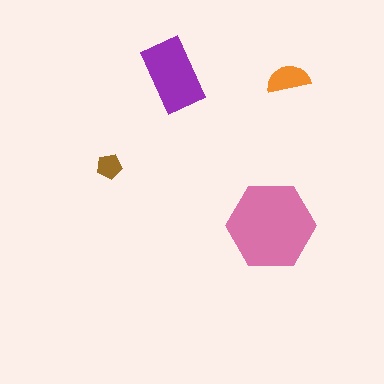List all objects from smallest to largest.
The brown pentagon, the orange semicircle, the purple rectangle, the pink hexagon.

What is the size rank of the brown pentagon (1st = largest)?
4th.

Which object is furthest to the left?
The brown pentagon is leftmost.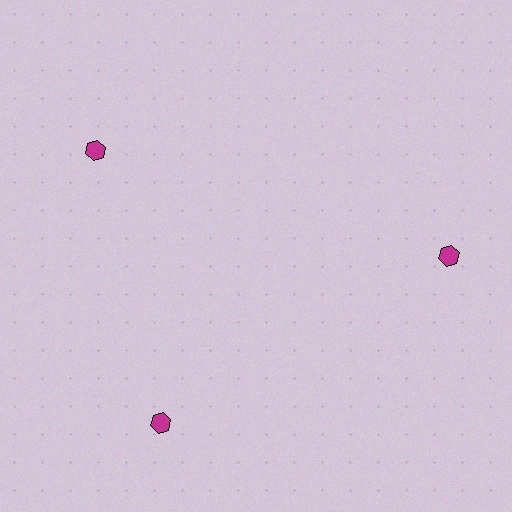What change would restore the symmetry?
The symmetry would be restored by rotating it back into even spacing with its neighbors so that all 3 hexagons sit at equal angles and equal distance from the center.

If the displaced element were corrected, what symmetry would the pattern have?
It would have 3-fold rotational symmetry — the pattern would map onto itself every 120 degrees.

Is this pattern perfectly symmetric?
No. The 3 magenta hexagons are arranged in a ring, but one element near the 11 o'clock position is rotated out of alignment along the ring, breaking the 3-fold rotational symmetry.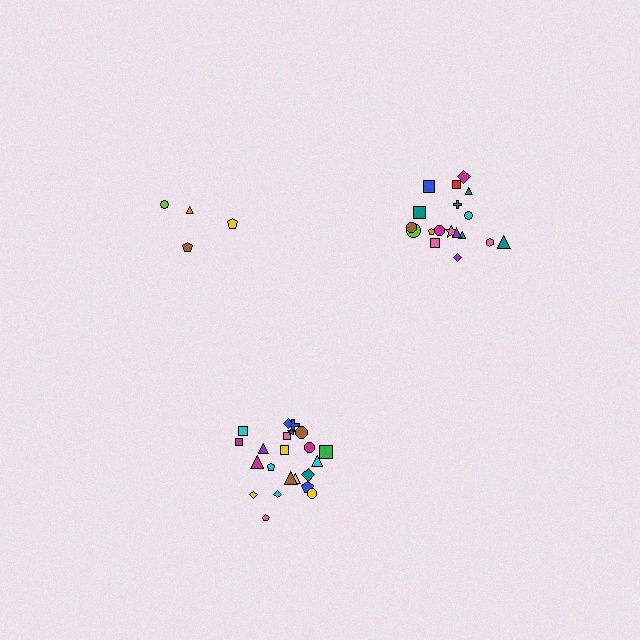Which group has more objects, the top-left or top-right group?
The top-right group.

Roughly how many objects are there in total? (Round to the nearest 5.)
Roughly 45 objects in total.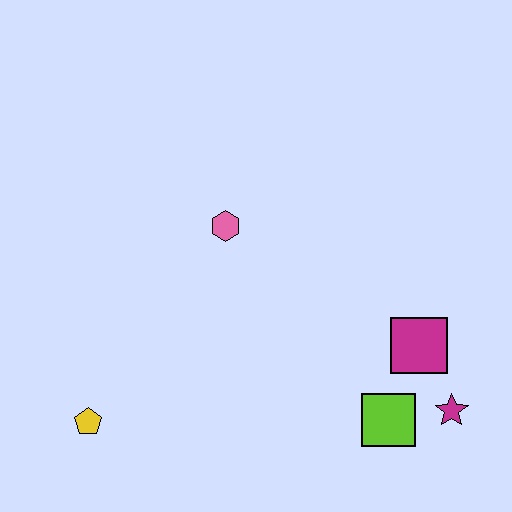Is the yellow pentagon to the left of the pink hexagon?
Yes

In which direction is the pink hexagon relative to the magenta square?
The pink hexagon is to the left of the magenta square.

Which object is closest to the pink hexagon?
The magenta square is closest to the pink hexagon.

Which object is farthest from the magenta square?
The yellow pentagon is farthest from the magenta square.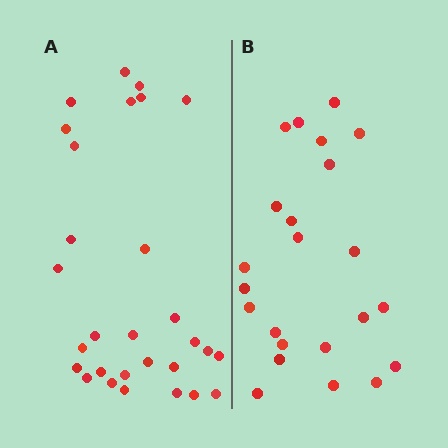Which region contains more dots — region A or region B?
Region A (the left region) has more dots.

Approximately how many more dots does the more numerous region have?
Region A has about 6 more dots than region B.